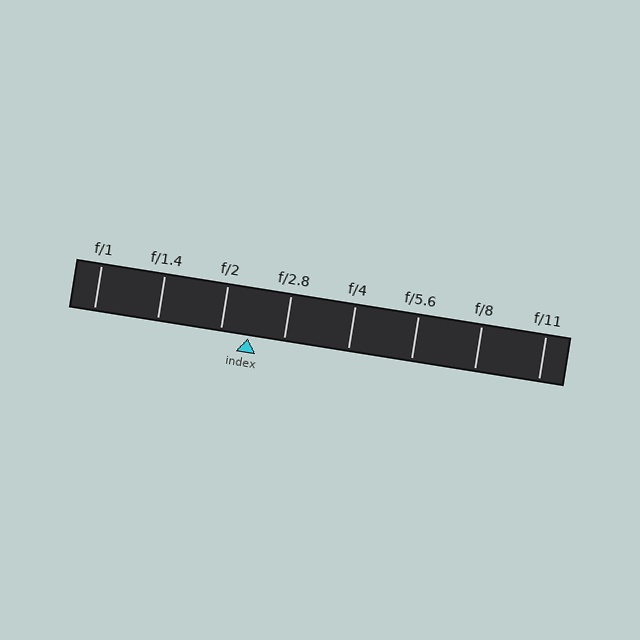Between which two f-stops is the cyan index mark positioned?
The index mark is between f/2 and f/2.8.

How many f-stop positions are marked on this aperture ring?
There are 8 f-stop positions marked.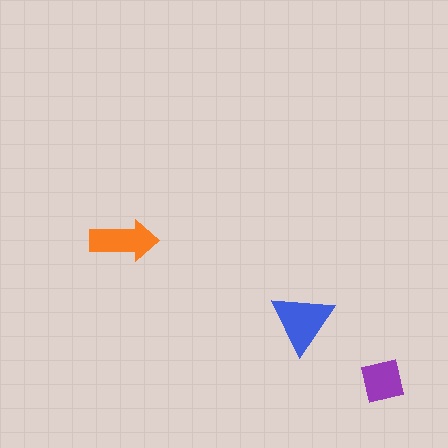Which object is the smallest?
The purple square.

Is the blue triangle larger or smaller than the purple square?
Larger.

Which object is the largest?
The blue triangle.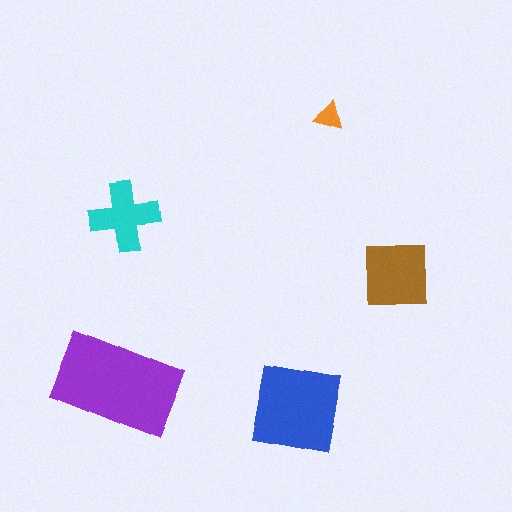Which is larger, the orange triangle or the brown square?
The brown square.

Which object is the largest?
The purple rectangle.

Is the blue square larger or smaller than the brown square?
Larger.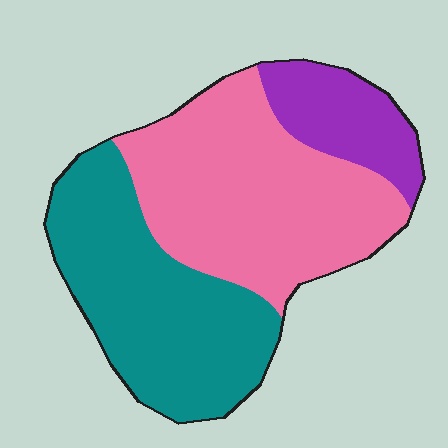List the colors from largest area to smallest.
From largest to smallest: pink, teal, purple.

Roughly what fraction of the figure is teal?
Teal covers 40% of the figure.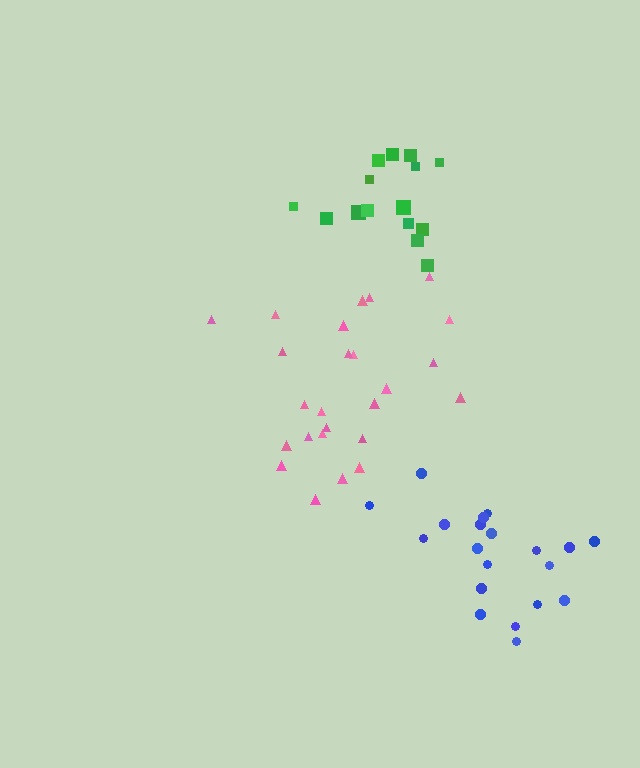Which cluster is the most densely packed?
Green.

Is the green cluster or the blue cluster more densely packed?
Green.